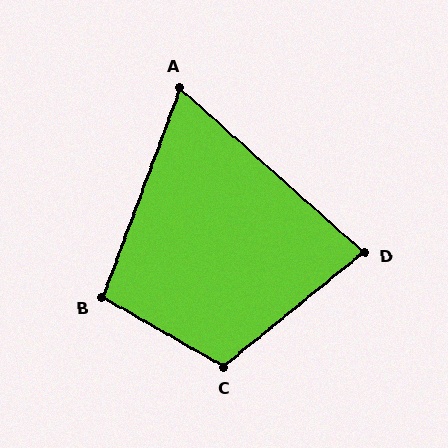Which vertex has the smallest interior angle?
A, at approximately 69 degrees.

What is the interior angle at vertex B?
Approximately 99 degrees (obtuse).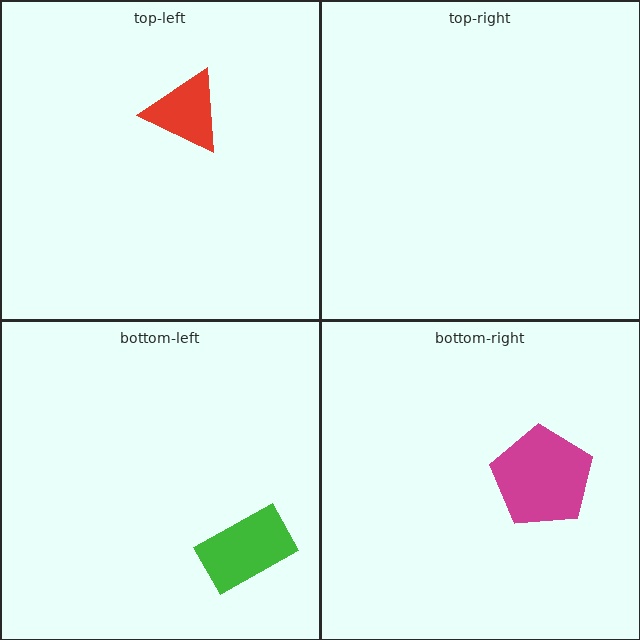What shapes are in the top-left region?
The red triangle.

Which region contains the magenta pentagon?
The bottom-right region.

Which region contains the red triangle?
The top-left region.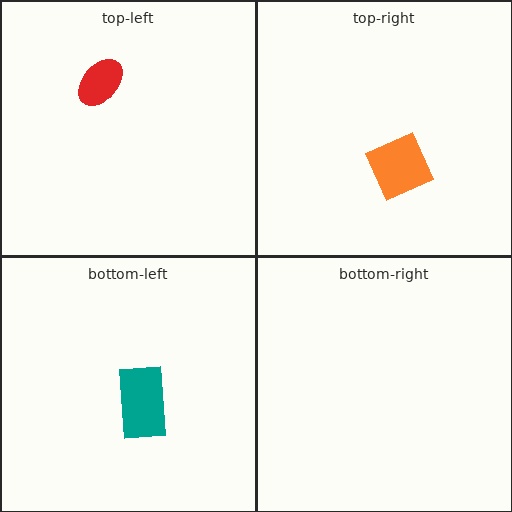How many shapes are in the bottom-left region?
1.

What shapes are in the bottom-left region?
The teal rectangle.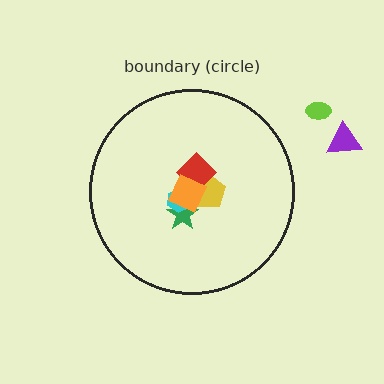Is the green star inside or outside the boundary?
Inside.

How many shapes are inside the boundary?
5 inside, 2 outside.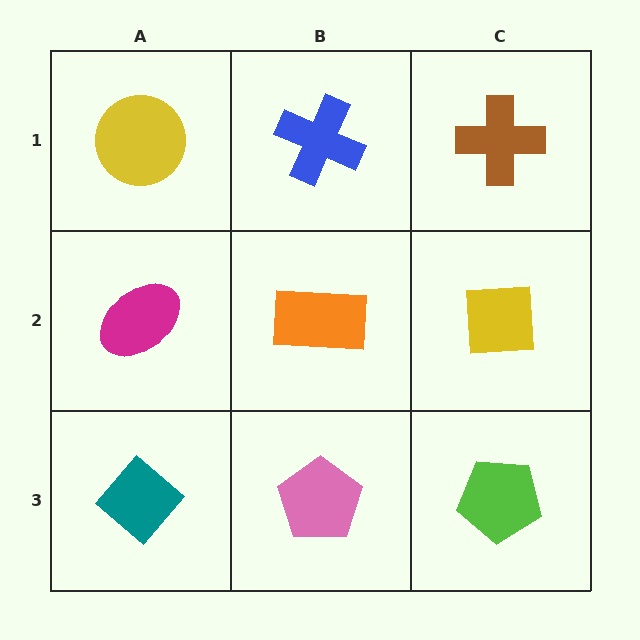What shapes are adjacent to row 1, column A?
A magenta ellipse (row 2, column A), a blue cross (row 1, column B).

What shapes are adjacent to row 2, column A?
A yellow circle (row 1, column A), a teal diamond (row 3, column A), an orange rectangle (row 2, column B).